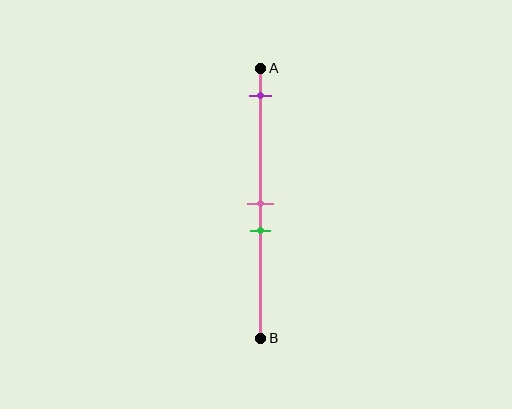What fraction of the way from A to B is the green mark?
The green mark is approximately 60% (0.6) of the way from A to B.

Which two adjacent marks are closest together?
The pink and green marks are the closest adjacent pair.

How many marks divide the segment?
There are 3 marks dividing the segment.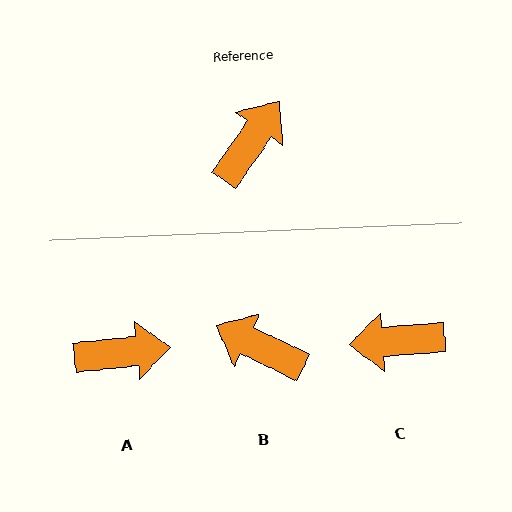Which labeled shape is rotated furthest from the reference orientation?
C, about 129 degrees away.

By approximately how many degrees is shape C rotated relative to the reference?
Approximately 129 degrees counter-clockwise.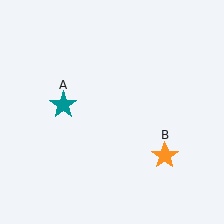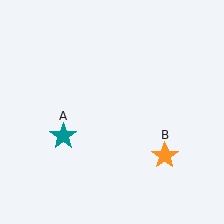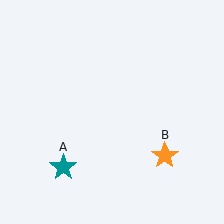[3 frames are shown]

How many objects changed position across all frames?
1 object changed position: teal star (object A).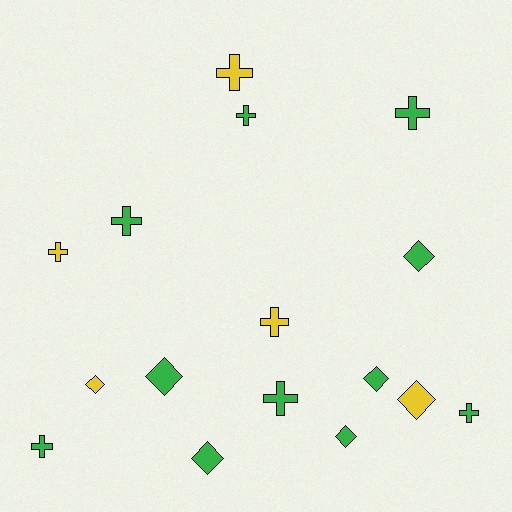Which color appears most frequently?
Green, with 11 objects.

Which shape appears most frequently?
Cross, with 9 objects.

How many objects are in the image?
There are 16 objects.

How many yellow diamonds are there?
There are 2 yellow diamonds.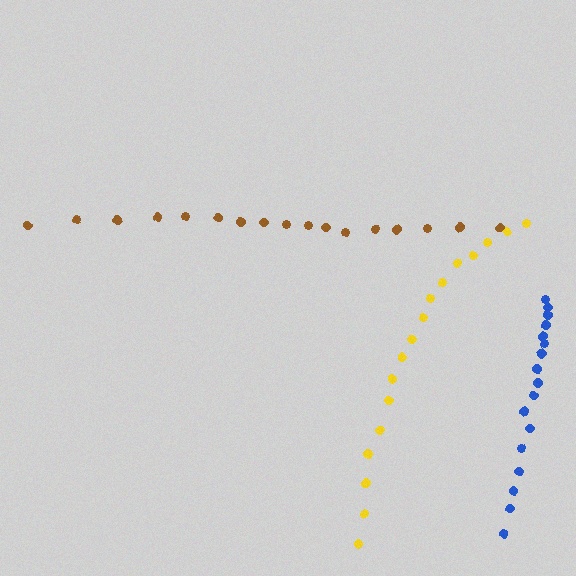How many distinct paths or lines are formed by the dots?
There are 3 distinct paths.